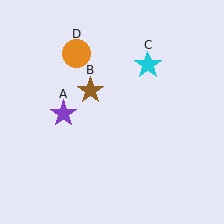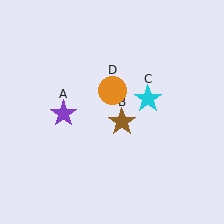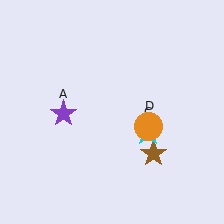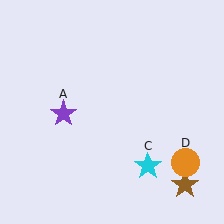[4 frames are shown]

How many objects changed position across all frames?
3 objects changed position: brown star (object B), cyan star (object C), orange circle (object D).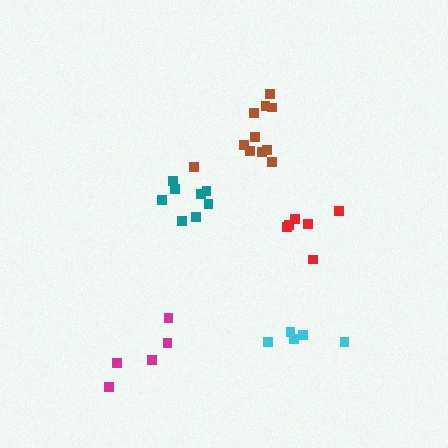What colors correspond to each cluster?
The clusters are colored: brown, teal, cyan, magenta, red.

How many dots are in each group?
Group 1: 11 dots, Group 2: 8 dots, Group 3: 5 dots, Group 4: 5 dots, Group 5: 6 dots (35 total).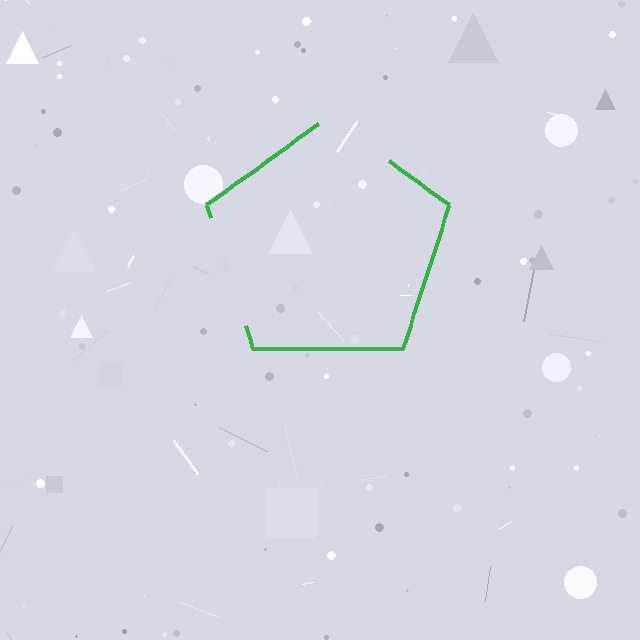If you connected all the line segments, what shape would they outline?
They would outline a pentagon.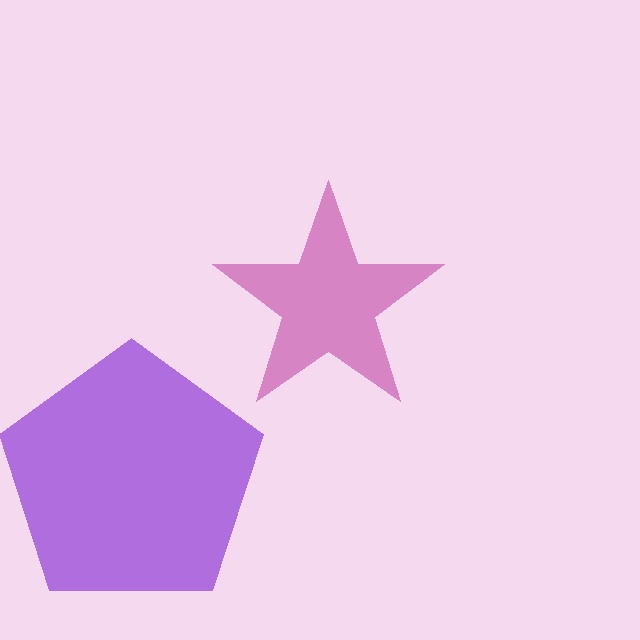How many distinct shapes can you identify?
There are 2 distinct shapes: a purple pentagon, a magenta star.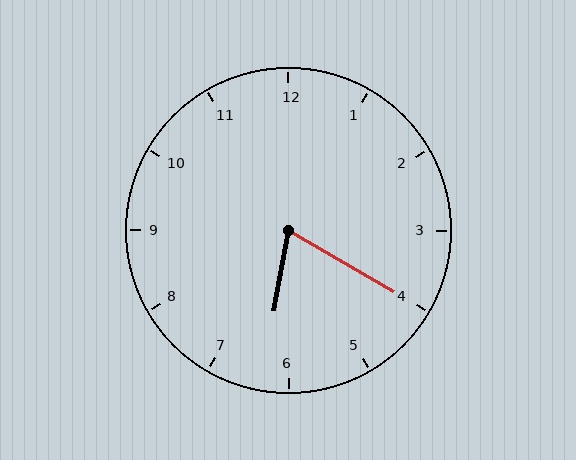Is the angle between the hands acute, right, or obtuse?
It is acute.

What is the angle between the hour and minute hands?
Approximately 70 degrees.